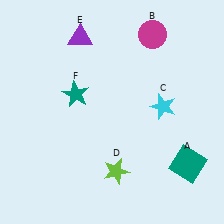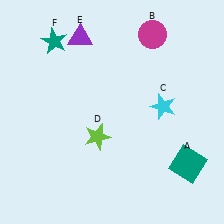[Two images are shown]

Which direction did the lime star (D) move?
The lime star (D) moved up.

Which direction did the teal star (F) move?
The teal star (F) moved up.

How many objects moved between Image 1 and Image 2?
2 objects moved between the two images.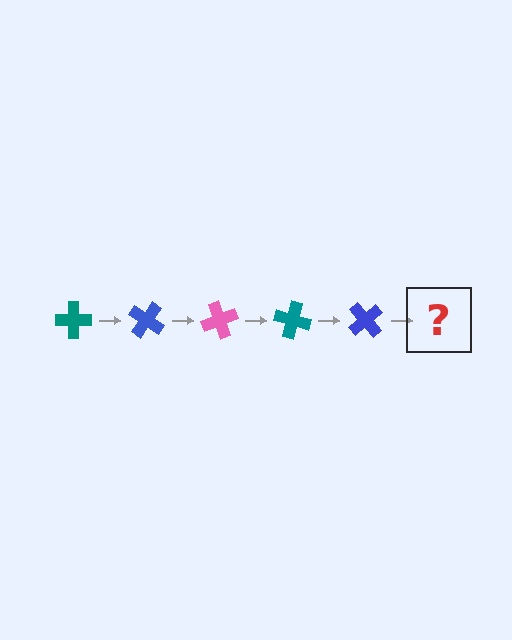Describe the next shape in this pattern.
It should be a pink cross, rotated 175 degrees from the start.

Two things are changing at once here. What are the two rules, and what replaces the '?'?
The two rules are that it rotates 35 degrees each step and the color cycles through teal, blue, and pink. The '?' should be a pink cross, rotated 175 degrees from the start.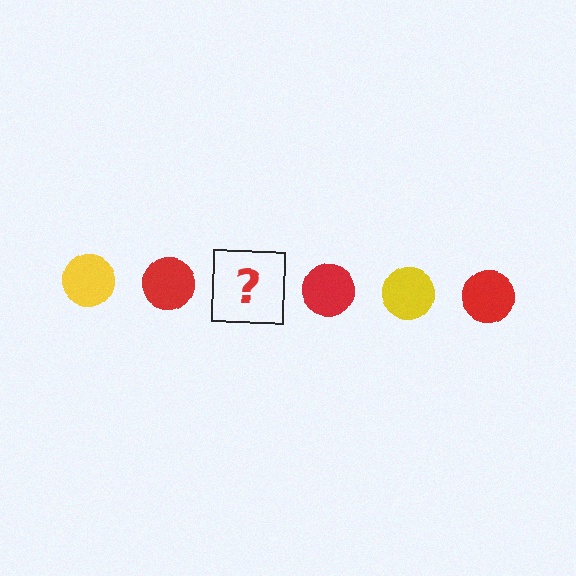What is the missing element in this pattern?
The missing element is a yellow circle.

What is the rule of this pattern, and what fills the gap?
The rule is that the pattern cycles through yellow, red circles. The gap should be filled with a yellow circle.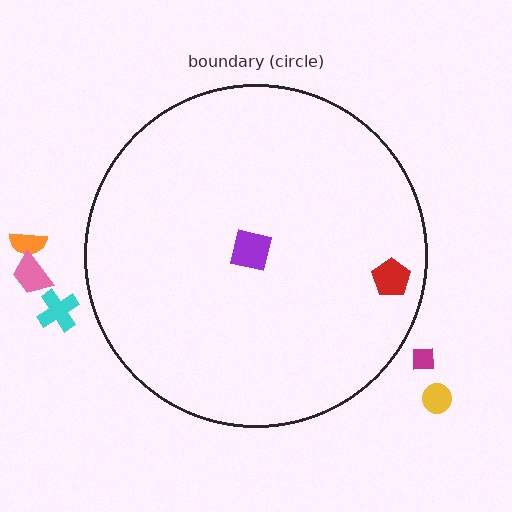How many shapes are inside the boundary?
2 inside, 5 outside.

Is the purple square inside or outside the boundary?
Inside.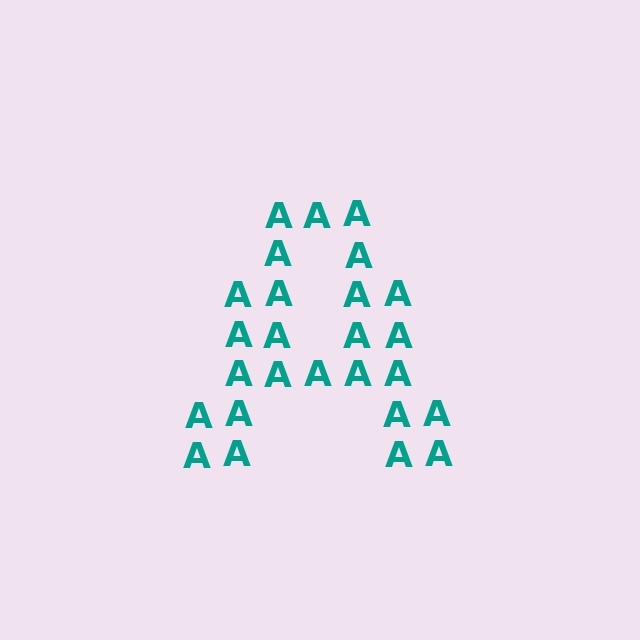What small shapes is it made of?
It is made of small letter A's.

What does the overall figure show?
The overall figure shows the letter A.